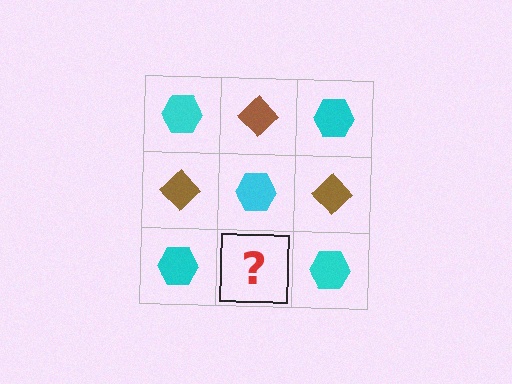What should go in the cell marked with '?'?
The missing cell should contain a brown diamond.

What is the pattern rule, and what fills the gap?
The rule is that it alternates cyan hexagon and brown diamond in a checkerboard pattern. The gap should be filled with a brown diamond.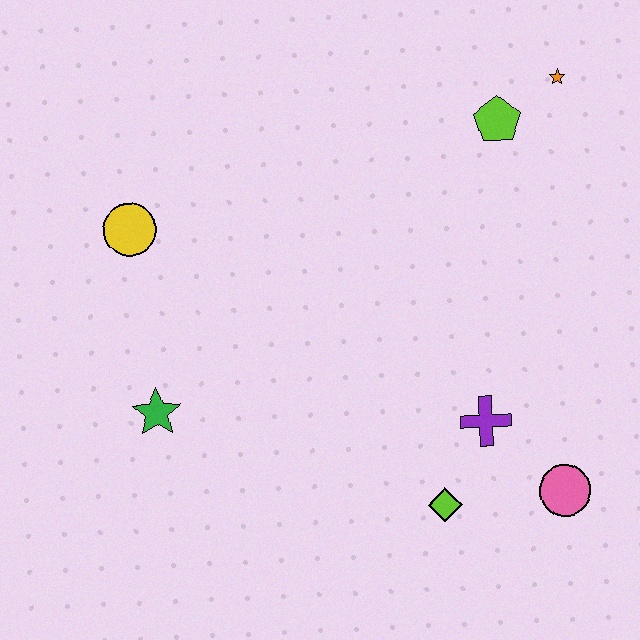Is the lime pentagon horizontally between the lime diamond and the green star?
No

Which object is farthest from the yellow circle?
The pink circle is farthest from the yellow circle.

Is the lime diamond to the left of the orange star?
Yes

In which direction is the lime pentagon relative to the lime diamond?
The lime pentagon is above the lime diamond.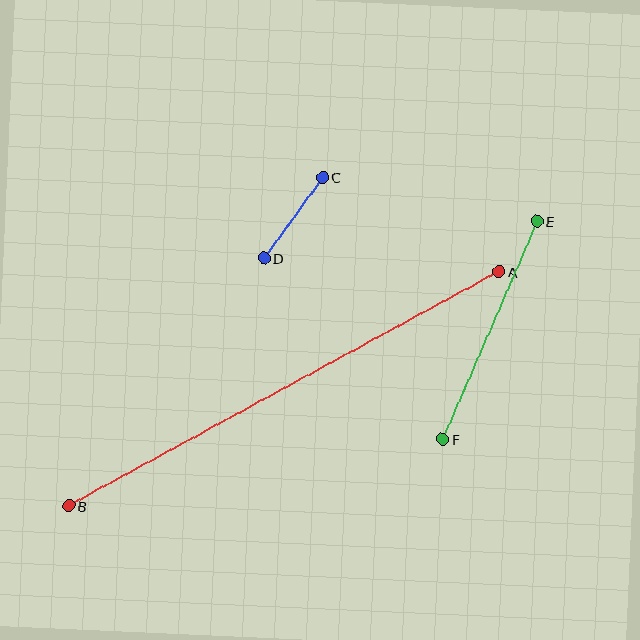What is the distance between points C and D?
The distance is approximately 100 pixels.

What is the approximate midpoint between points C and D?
The midpoint is at approximately (293, 218) pixels.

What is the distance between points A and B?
The distance is approximately 490 pixels.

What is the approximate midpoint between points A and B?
The midpoint is at approximately (284, 389) pixels.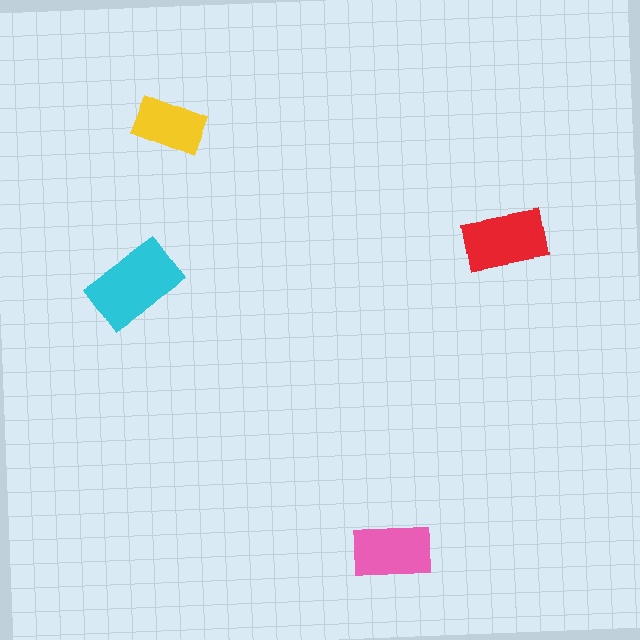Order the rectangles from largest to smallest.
the cyan one, the red one, the pink one, the yellow one.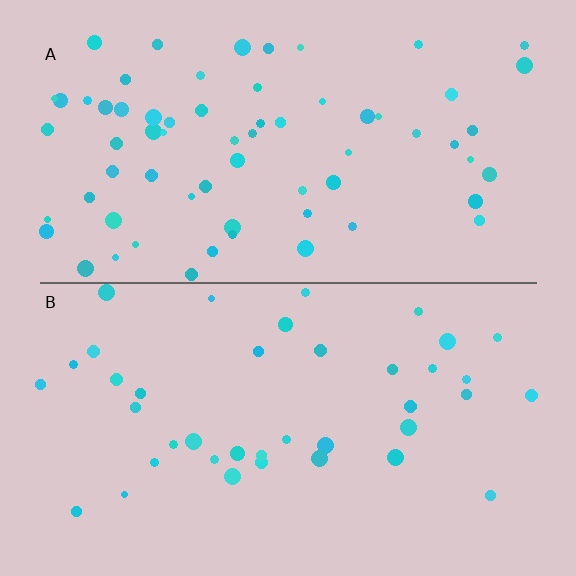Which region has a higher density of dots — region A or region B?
A (the top).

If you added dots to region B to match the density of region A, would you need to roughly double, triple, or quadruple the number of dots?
Approximately double.